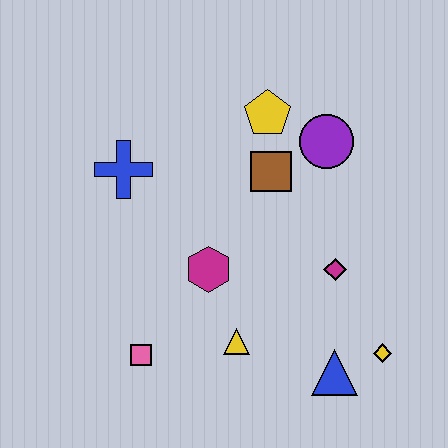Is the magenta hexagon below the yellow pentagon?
Yes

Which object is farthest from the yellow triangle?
The yellow pentagon is farthest from the yellow triangle.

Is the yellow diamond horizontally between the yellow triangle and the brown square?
No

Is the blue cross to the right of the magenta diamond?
No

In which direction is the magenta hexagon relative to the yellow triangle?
The magenta hexagon is above the yellow triangle.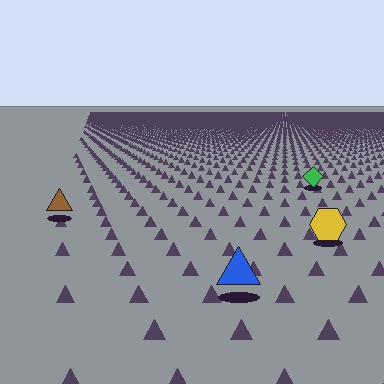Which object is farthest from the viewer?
The green diamond is farthest from the viewer. It appears smaller and the ground texture around it is denser.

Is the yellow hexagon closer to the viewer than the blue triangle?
No. The blue triangle is closer — you can tell from the texture gradient: the ground texture is coarser near it.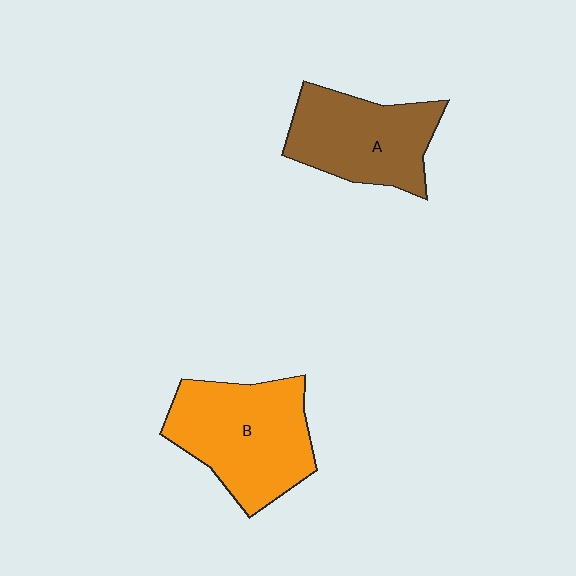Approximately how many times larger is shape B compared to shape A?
Approximately 1.2 times.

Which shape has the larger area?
Shape B (orange).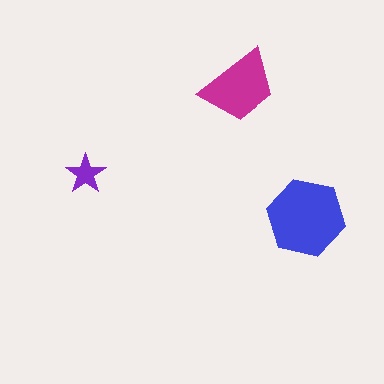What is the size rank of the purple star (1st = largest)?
3rd.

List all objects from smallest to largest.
The purple star, the magenta trapezoid, the blue hexagon.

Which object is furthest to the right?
The blue hexagon is rightmost.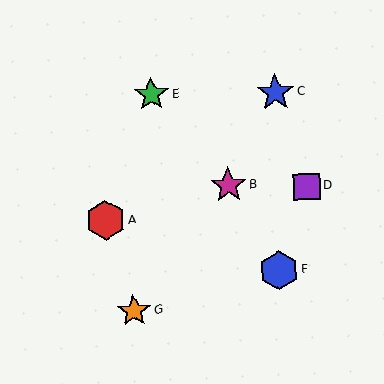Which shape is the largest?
The red hexagon (labeled A) is the largest.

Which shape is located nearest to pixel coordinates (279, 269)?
The blue hexagon (labeled F) at (279, 270) is nearest to that location.